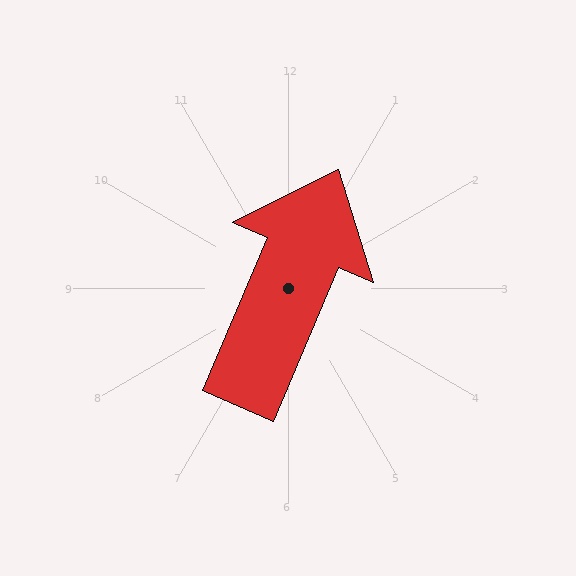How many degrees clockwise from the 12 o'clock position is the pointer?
Approximately 23 degrees.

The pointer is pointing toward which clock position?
Roughly 1 o'clock.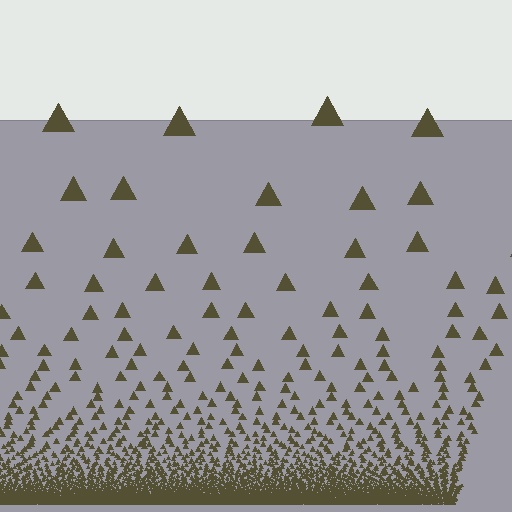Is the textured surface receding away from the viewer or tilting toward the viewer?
The surface appears to tilt toward the viewer. Texture elements get larger and sparser toward the top.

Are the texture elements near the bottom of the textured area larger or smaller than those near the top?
Smaller. The gradient is inverted — elements near the bottom are smaller and denser.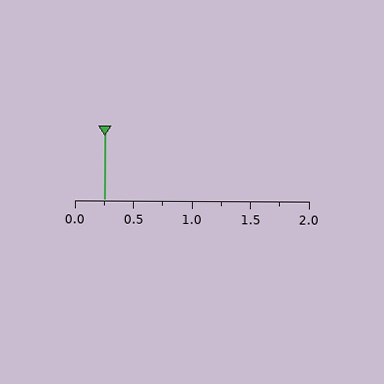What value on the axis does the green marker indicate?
The marker indicates approximately 0.25.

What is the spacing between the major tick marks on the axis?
The major ticks are spaced 0.5 apart.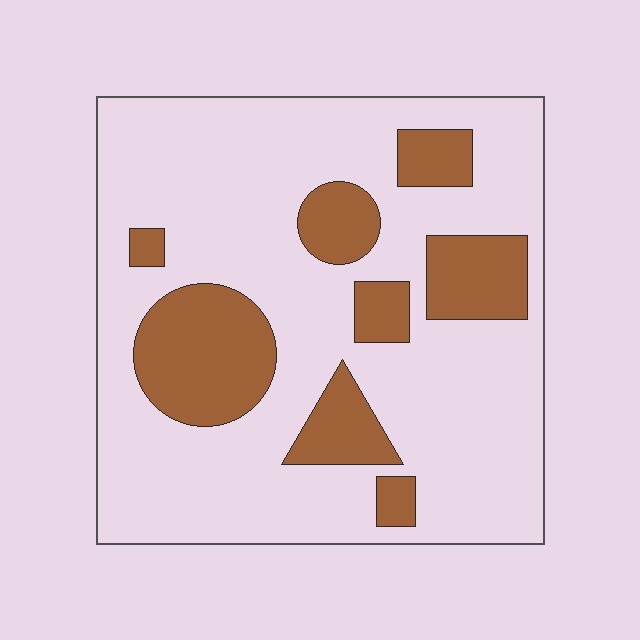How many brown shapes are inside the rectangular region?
8.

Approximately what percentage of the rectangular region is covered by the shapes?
Approximately 25%.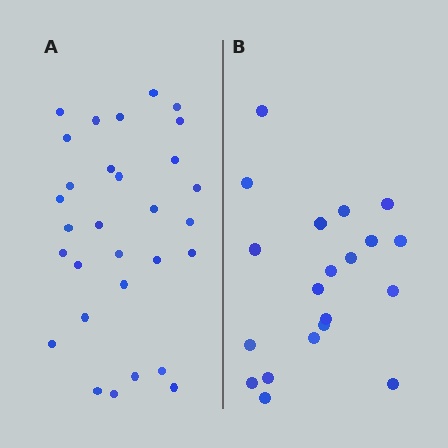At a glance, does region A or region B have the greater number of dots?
Region A (the left region) has more dots.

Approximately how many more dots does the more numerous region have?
Region A has roughly 10 or so more dots than region B.